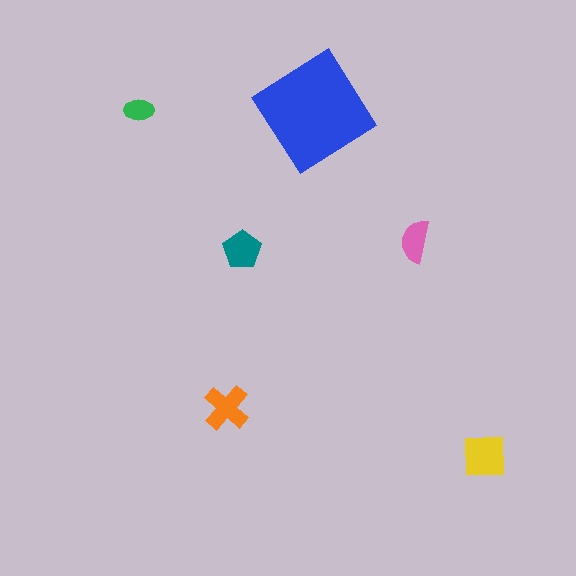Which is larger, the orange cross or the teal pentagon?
The orange cross.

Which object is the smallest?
The green ellipse.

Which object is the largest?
The blue diamond.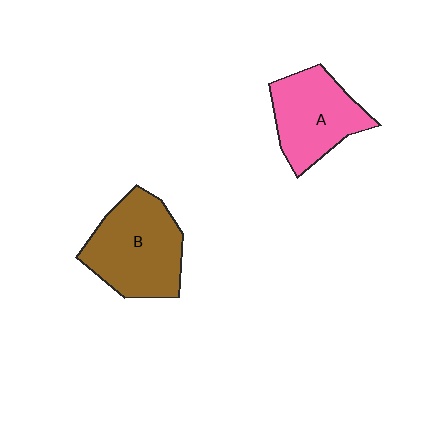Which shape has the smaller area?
Shape A (pink).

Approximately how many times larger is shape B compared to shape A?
Approximately 1.2 times.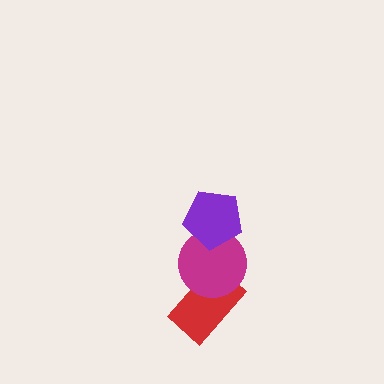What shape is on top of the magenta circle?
The purple pentagon is on top of the magenta circle.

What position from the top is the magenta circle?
The magenta circle is 2nd from the top.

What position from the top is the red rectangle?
The red rectangle is 3rd from the top.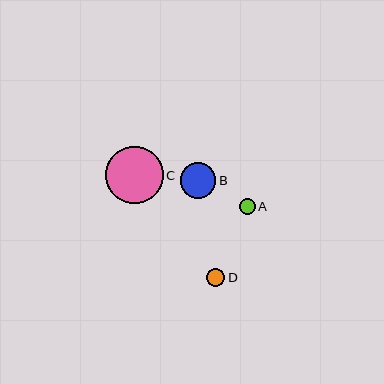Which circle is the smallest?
Circle A is the smallest with a size of approximately 16 pixels.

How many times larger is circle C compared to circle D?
Circle C is approximately 3.2 times the size of circle D.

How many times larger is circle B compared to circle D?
Circle B is approximately 2.0 times the size of circle D.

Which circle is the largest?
Circle C is the largest with a size of approximately 57 pixels.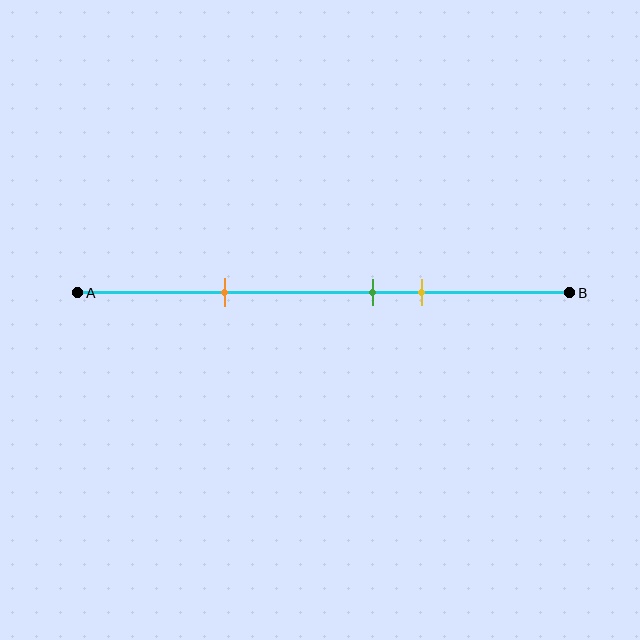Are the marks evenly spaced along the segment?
No, the marks are not evenly spaced.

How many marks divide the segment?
There are 3 marks dividing the segment.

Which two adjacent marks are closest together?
The green and yellow marks are the closest adjacent pair.